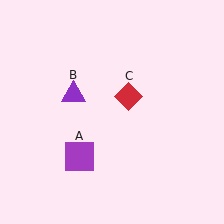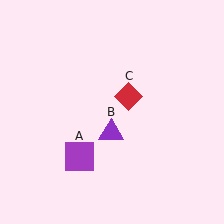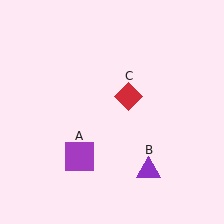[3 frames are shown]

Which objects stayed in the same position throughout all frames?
Purple square (object A) and red diamond (object C) remained stationary.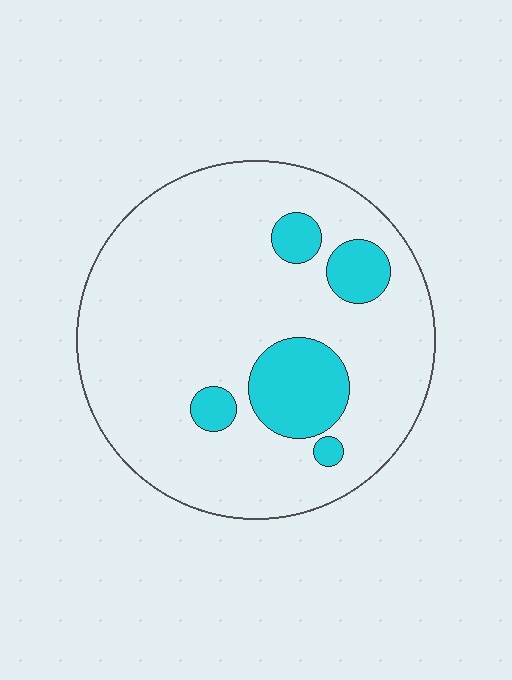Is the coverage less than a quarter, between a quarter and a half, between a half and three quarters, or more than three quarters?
Less than a quarter.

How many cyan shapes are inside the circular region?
5.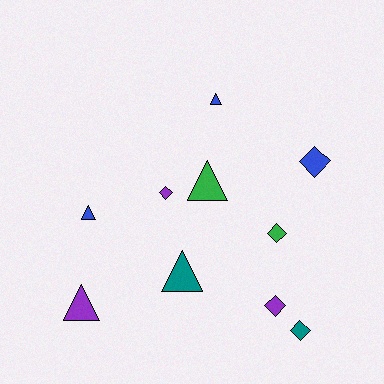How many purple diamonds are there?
There are 2 purple diamonds.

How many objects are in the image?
There are 10 objects.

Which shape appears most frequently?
Diamond, with 5 objects.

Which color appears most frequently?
Purple, with 3 objects.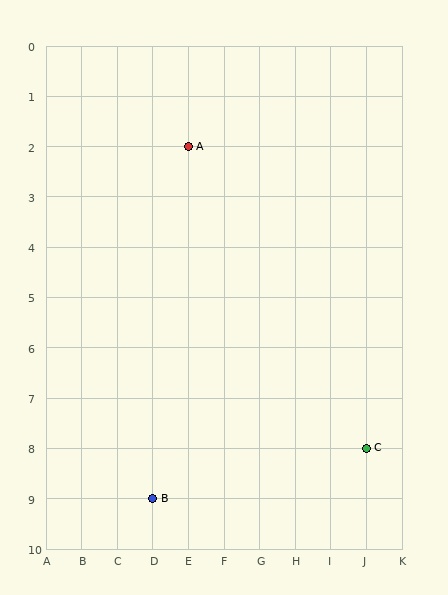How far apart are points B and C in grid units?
Points B and C are 6 columns and 1 row apart (about 6.1 grid units diagonally).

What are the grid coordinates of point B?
Point B is at grid coordinates (D, 9).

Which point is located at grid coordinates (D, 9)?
Point B is at (D, 9).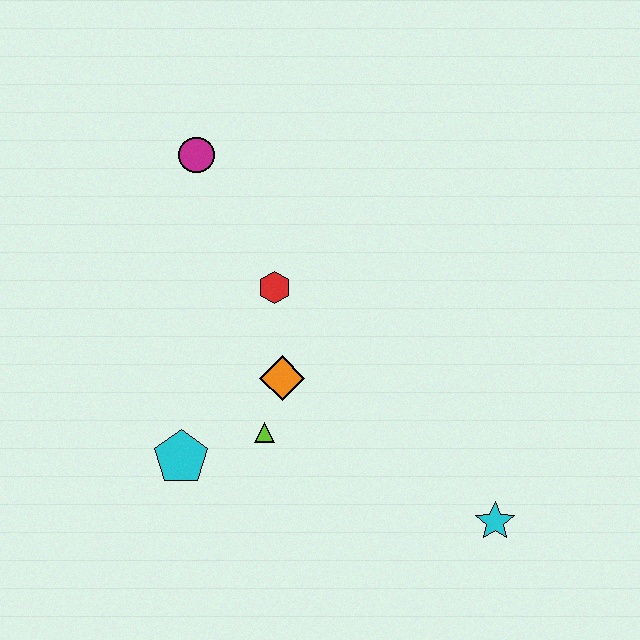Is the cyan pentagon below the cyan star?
No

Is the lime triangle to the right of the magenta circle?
Yes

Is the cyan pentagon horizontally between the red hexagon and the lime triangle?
No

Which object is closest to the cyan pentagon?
The lime triangle is closest to the cyan pentagon.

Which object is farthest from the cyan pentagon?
The cyan star is farthest from the cyan pentagon.